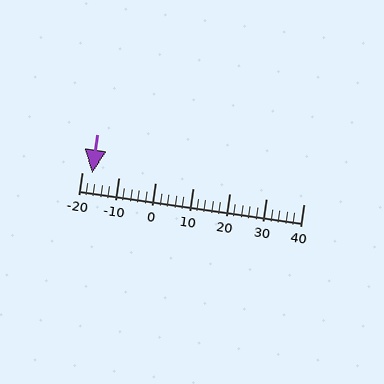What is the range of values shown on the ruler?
The ruler shows values from -20 to 40.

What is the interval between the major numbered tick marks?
The major tick marks are spaced 10 units apart.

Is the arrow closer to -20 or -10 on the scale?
The arrow is closer to -20.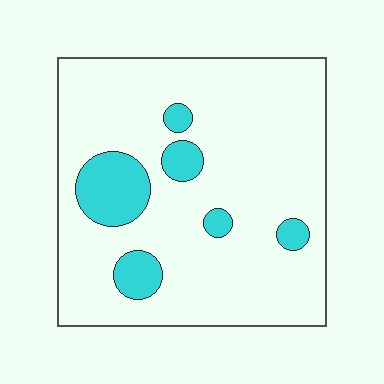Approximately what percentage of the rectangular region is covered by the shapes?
Approximately 15%.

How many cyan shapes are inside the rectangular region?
6.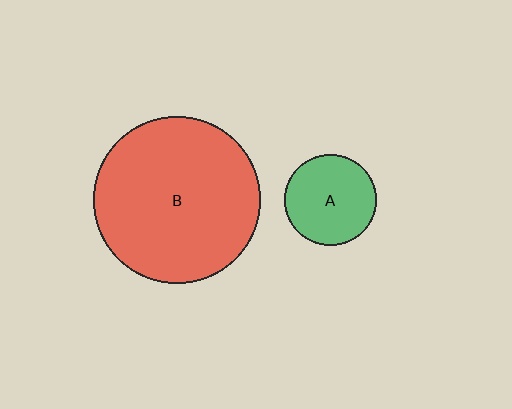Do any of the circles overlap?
No, none of the circles overlap.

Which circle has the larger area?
Circle B (red).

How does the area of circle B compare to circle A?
Approximately 3.3 times.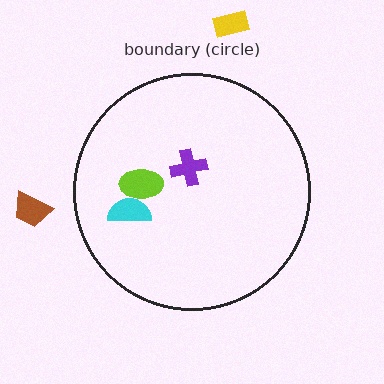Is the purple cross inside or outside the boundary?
Inside.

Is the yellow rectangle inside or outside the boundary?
Outside.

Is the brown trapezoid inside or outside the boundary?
Outside.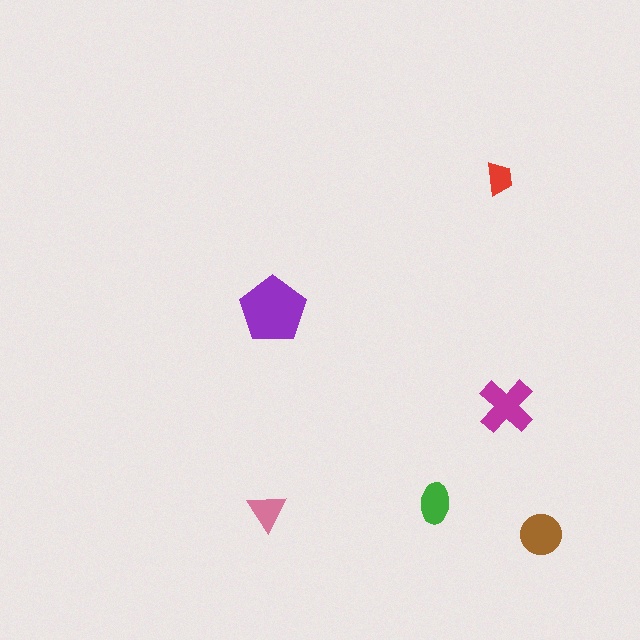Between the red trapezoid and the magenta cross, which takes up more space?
The magenta cross.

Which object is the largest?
The purple pentagon.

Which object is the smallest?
The red trapezoid.